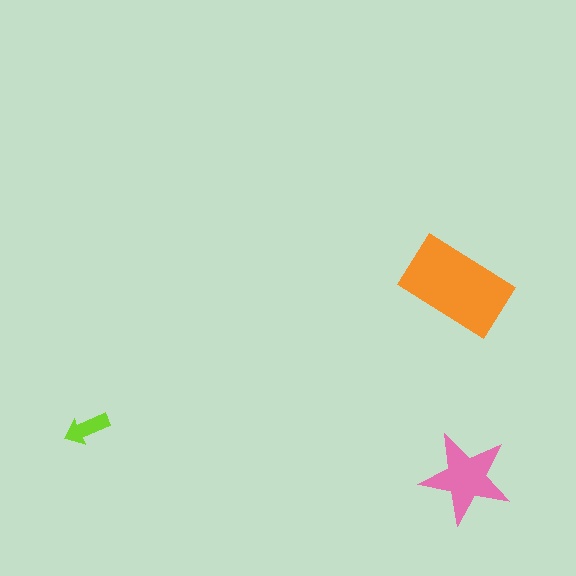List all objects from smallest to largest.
The lime arrow, the pink star, the orange rectangle.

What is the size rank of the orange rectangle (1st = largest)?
1st.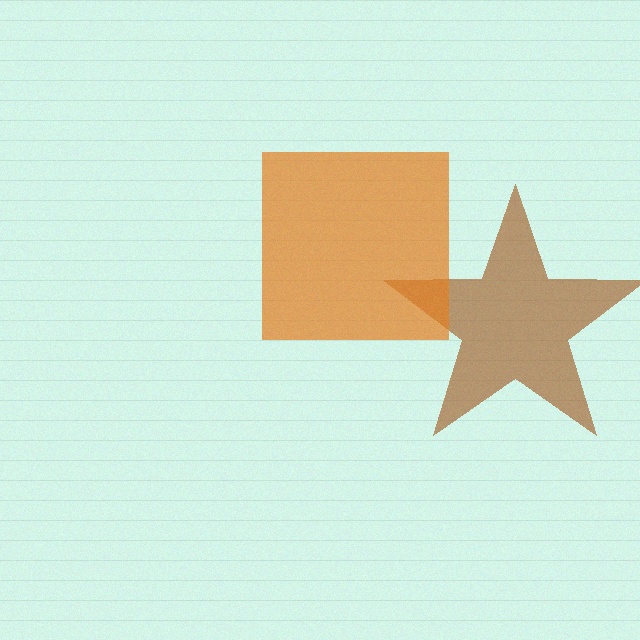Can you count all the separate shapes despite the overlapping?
Yes, there are 2 separate shapes.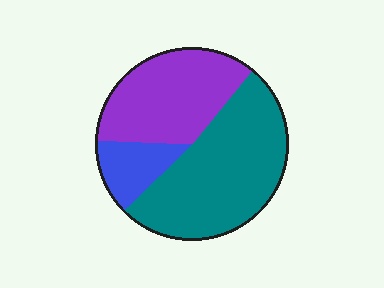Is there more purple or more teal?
Teal.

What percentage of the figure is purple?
Purple covers around 35% of the figure.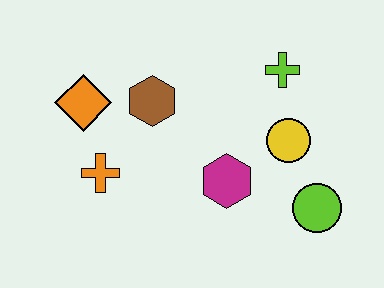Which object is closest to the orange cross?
The orange diamond is closest to the orange cross.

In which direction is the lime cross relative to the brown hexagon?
The lime cross is to the right of the brown hexagon.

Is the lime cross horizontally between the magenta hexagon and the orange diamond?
No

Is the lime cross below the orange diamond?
No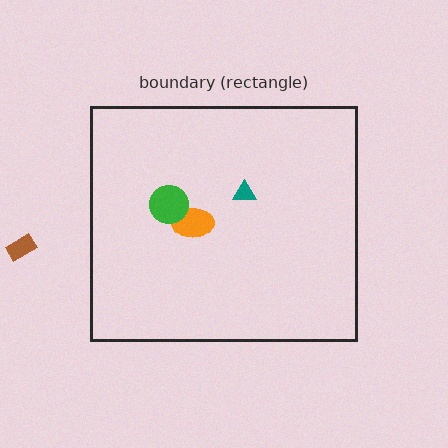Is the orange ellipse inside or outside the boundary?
Inside.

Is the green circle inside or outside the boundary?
Inside.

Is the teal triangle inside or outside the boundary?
Inside.